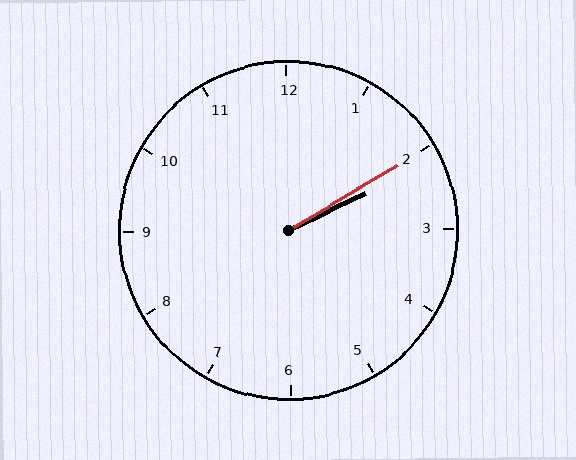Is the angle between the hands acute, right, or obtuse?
It is acute.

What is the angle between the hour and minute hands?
Approximately 5 degrees.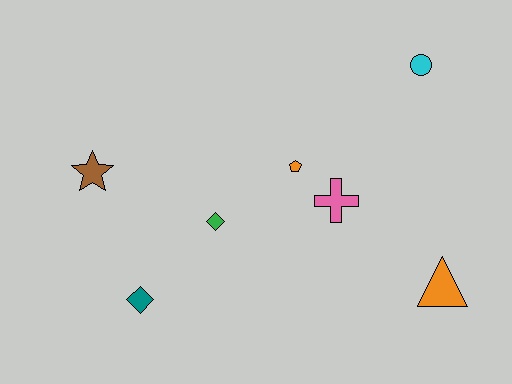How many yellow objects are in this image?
There are no yellow objects.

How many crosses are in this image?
There is 1 cross.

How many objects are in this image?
There are 7 objects.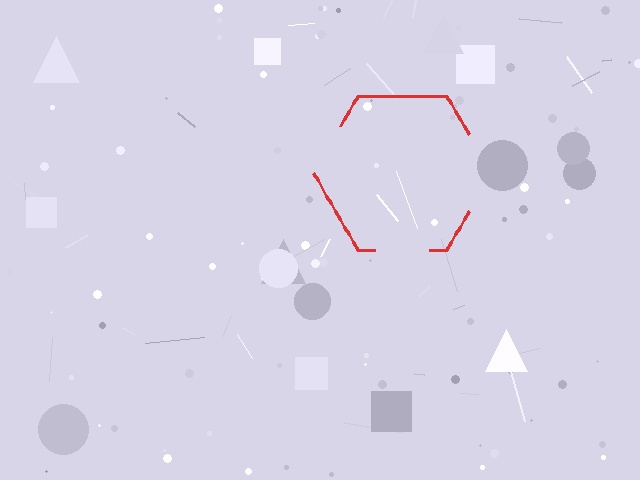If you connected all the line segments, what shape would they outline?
They would outline a hexagon.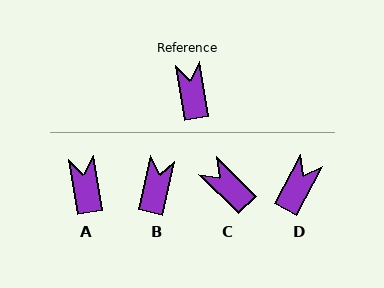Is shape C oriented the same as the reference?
No, it is off by about 36 degrees.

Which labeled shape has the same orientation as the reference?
A.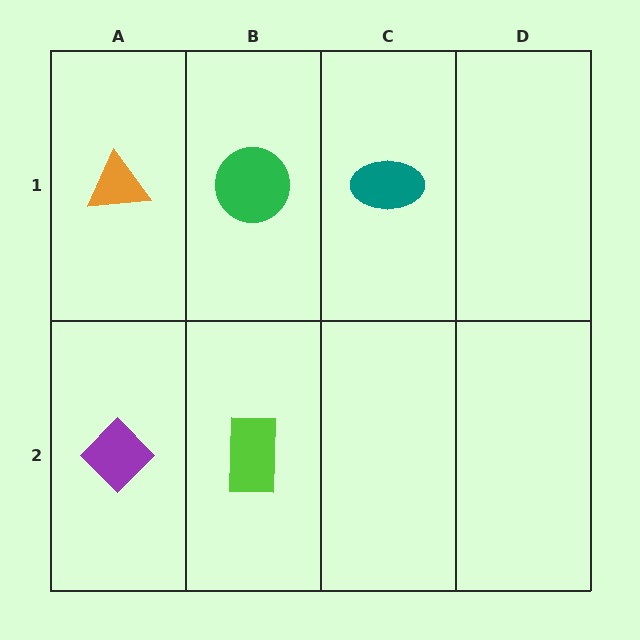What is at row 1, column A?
An orange triangle.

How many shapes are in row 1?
3 shapes.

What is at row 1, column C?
A teal ellipse.